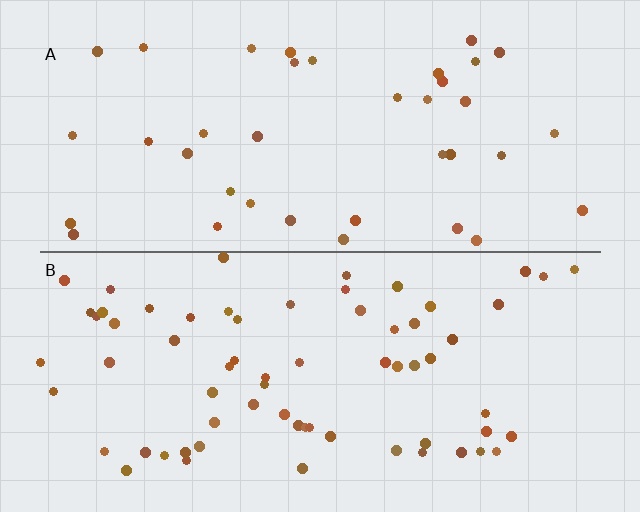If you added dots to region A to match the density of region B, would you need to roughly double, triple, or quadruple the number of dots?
Approximately double.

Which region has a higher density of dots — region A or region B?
B (the bottom).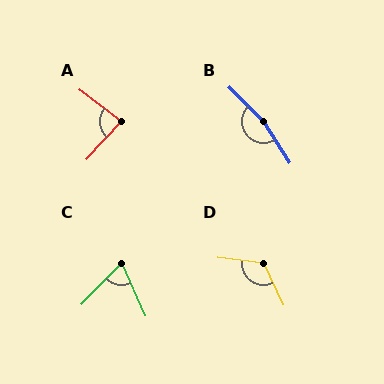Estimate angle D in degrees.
Approximately 123 degrees.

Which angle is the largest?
B, at approximately 168 degrees.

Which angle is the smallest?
C, at approximately 69 degrees.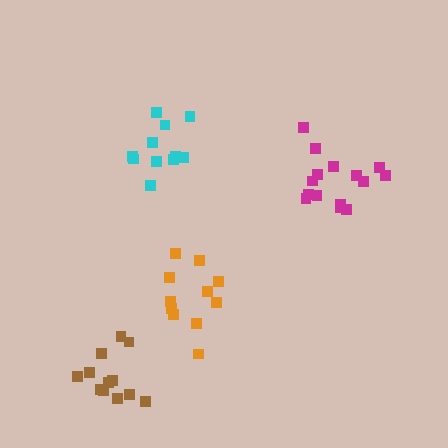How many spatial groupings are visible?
There are 4 spatial groupings.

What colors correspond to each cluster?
The clusters are colored: cyan, brown, magenta, orange.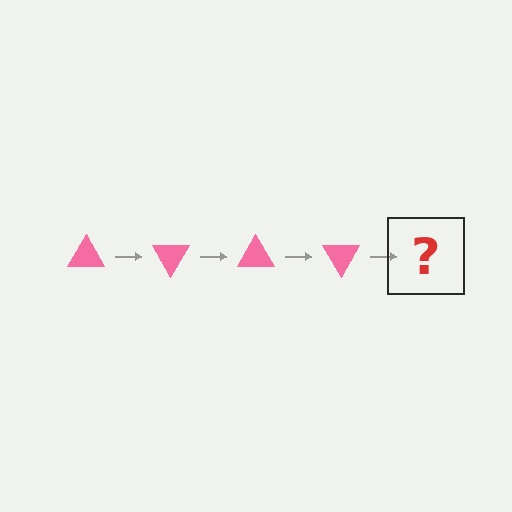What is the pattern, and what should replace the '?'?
The pattern is that the triangle rotates 60 degrees each step. The '?' should be a pink triangle rotated 240 degrees.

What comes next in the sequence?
The next element should be a pink triangle rotated 240 degrees.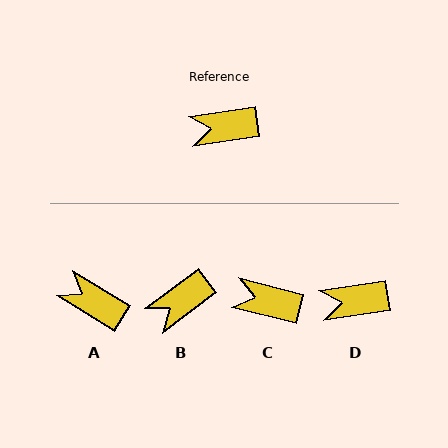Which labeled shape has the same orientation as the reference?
D.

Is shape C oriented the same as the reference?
No, it is off by about 22 degrees.